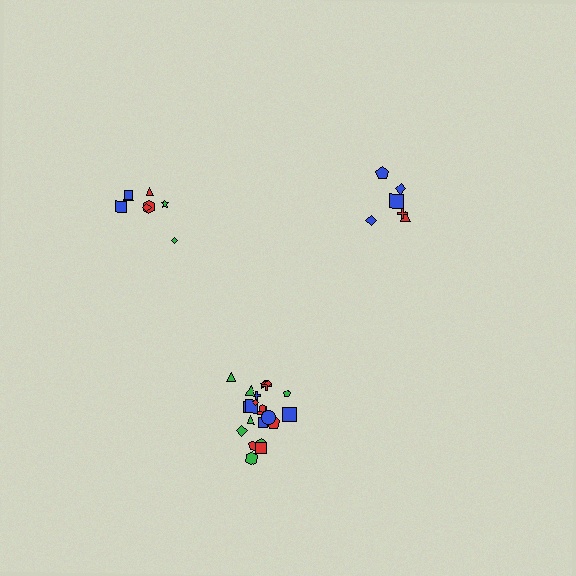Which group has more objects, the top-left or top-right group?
The top-left group.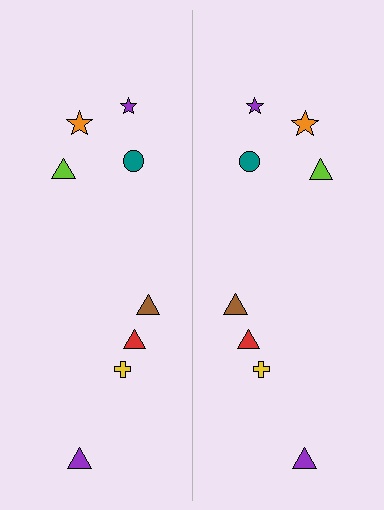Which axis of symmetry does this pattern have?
The pattern has a vertical axis of symmetry running through the center of the image.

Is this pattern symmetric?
Yes, this pattern has bilateral (reflection) symmetry.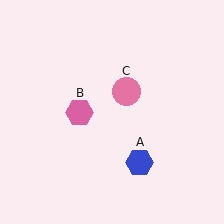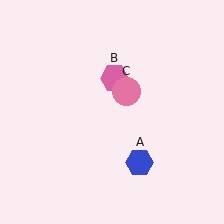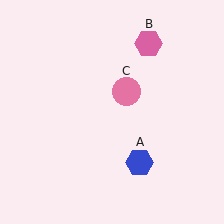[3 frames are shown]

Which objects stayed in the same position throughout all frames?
Blue hexagon (object A) and pink circle (object C) remained stationary.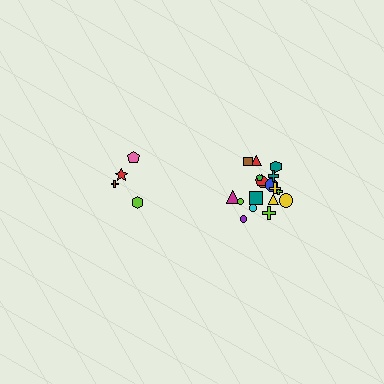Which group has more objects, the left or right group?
The right group.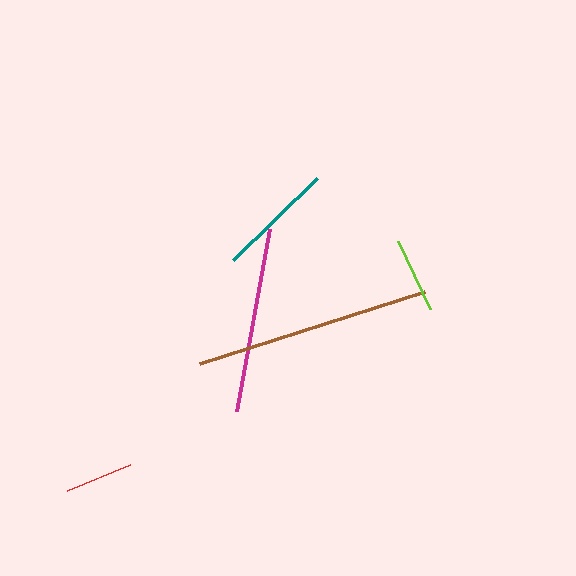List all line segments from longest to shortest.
From longest to shortest: brown, magenta, teal, lime, red.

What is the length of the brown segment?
The brown segment is approximately 236 pixels long.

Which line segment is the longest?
The brown line is the longest at approximately 236 pixels.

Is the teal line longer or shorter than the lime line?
The teal line is longer than the lime line.